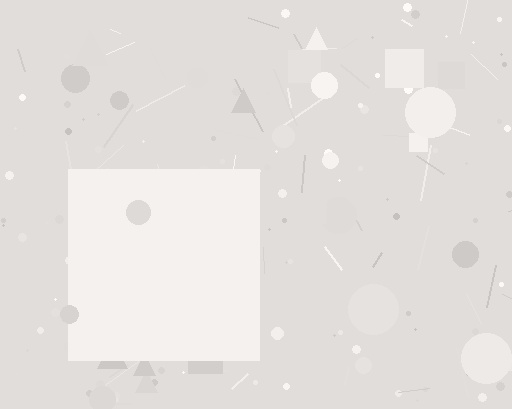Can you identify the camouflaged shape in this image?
The camouflaged shape is a square.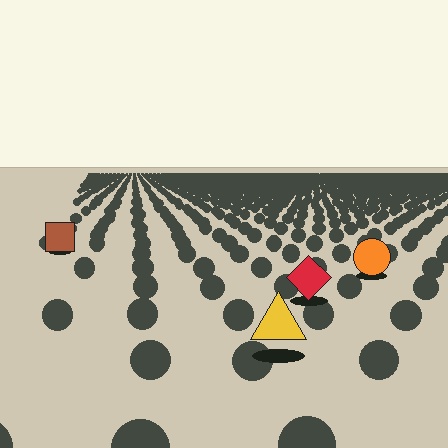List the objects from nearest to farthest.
From nearest to farthest: the yellow triangle, the red diamond, the orange circle, the brown square.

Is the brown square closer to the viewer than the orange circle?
No. The orange circle is closer — you can tell from the texture gradient: the ground texture is coarser near it.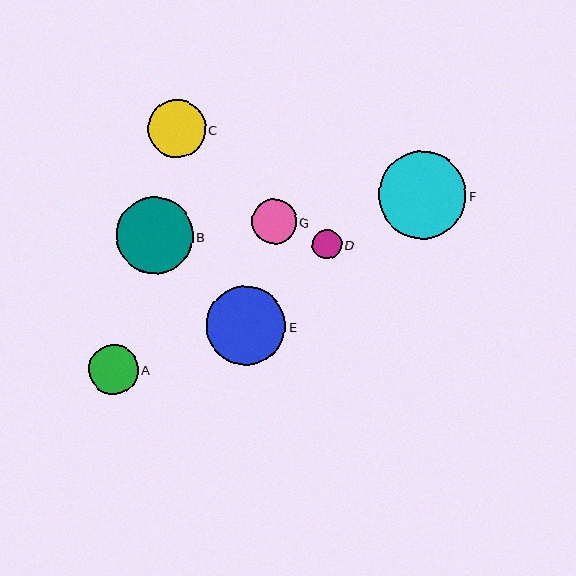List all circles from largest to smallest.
From largest to smallest: F, E, B, C, A, G, D.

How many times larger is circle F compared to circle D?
Circle F is approximately 3.0 times the size of circle D.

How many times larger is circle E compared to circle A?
Circle E is approximately 1.6 times the size of circle A.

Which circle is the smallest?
Circle D is the smallest with a size of approximately 29 pixels.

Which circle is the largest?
Circle F is the largest with a size of approximately 88 pixels.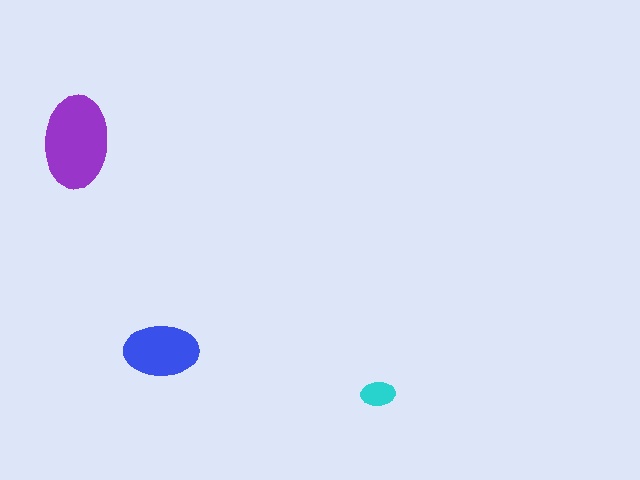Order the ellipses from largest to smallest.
the purple one, the blue one, the cyan one.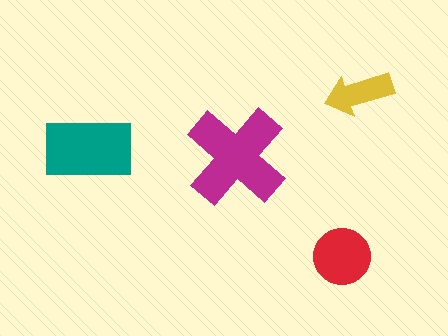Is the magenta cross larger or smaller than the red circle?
Larger.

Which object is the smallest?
The yellow arrow.